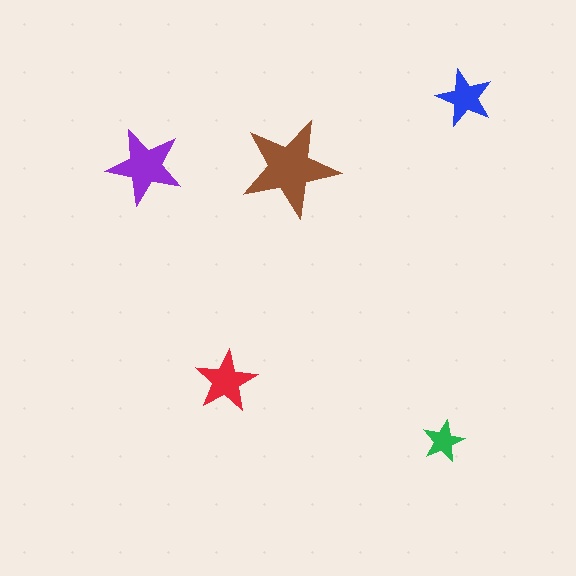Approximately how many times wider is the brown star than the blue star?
About 1.5 times wider.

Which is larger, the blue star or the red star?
The red one.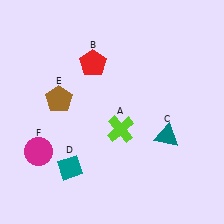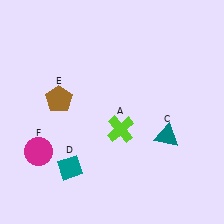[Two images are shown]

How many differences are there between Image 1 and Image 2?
There is 1 difference between the two images.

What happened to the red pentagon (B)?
The red pentagon (B) was removed in Image 2. It was in the top-left area of Image 1.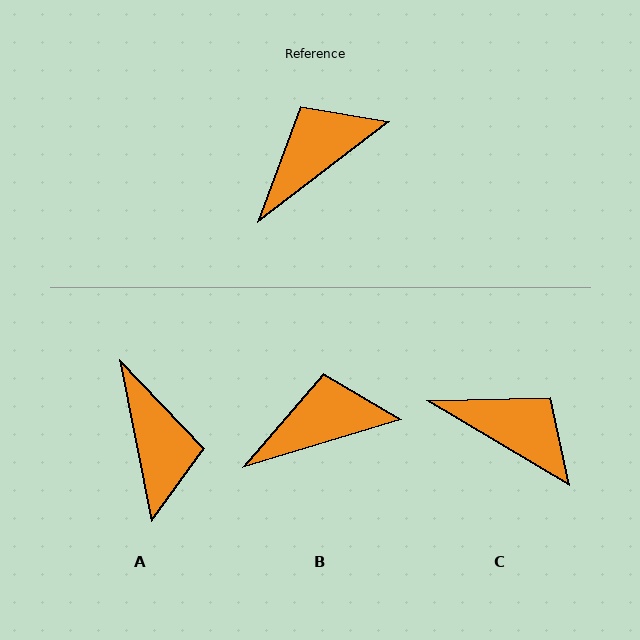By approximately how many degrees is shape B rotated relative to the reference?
Approximately 20 degrees clockwise.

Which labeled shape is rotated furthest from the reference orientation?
A, about 116 degrees away.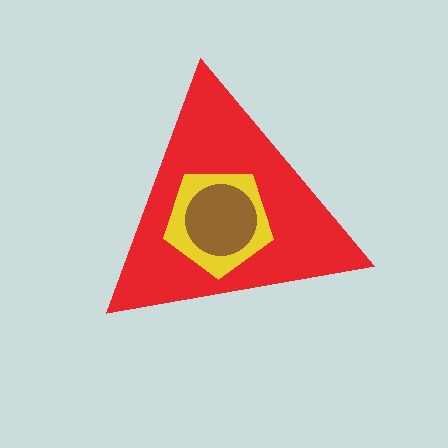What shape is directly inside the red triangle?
The yellow pentagon.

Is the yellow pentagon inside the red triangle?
Yes.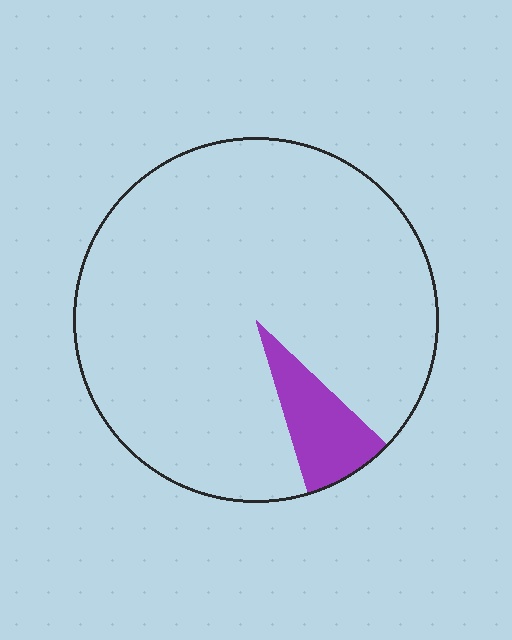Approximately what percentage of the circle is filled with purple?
Approximately 10%.